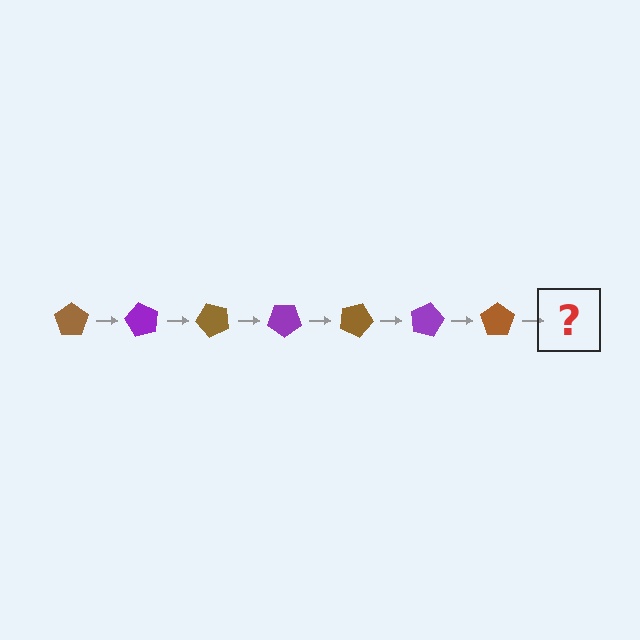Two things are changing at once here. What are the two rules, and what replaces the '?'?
The two rules are that it rotates 60 degrees each step and the color cycles through brown and purple. The '?' should be a purple pentagon, rotated 420 degrees from the start.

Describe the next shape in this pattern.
It should be a purple pentagon, rotated 420 degrees from the start.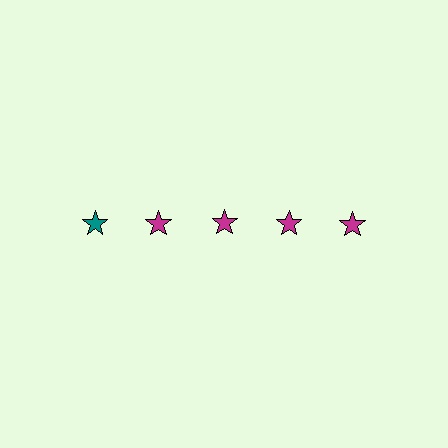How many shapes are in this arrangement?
There are 5 shapes arranged in a grid pattern.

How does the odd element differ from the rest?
It has a different color: teal instead of magenta.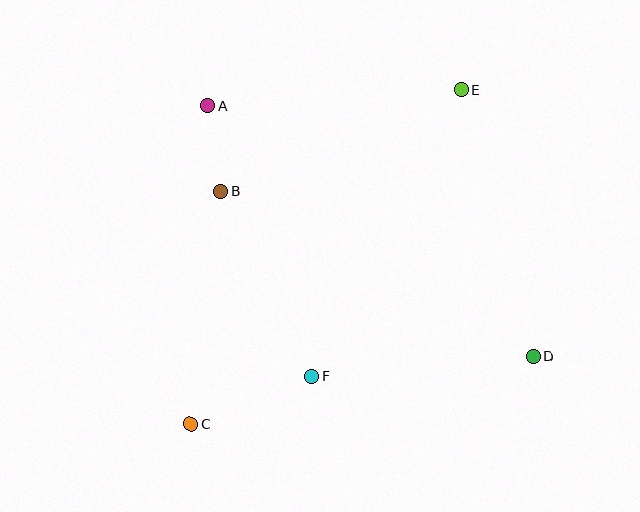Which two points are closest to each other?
Points A and B are closest to each other.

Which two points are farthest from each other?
Points C and E are farthest from each other.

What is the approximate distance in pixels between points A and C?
The distance between A and C is approximately 319 pixels.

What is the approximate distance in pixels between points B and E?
The distance between B and E is approximately 261 pixels.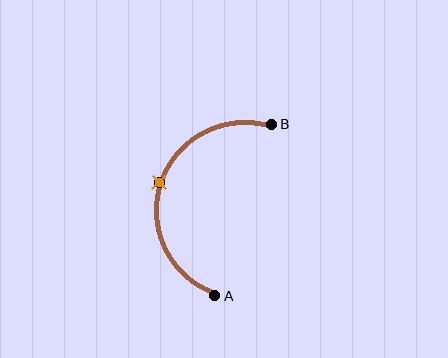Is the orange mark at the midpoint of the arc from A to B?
Yes. The orange mark lies on the arc at equal arc-length from both A and B — it is the arc midpoint.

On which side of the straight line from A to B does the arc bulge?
The arc bulges to the left of the straight line connecting A and B.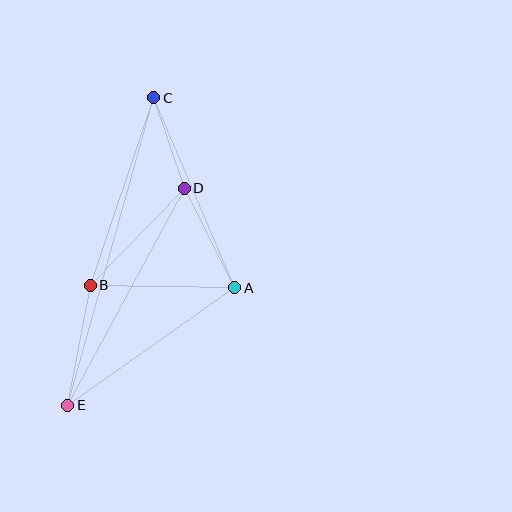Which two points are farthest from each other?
Points C and E are farthest from each other.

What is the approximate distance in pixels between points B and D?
The distance between B and D is approximately 135 pixels.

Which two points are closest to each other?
Points C and D are closest to each other.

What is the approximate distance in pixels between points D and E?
The distance between D and E is approximately 246 pixels.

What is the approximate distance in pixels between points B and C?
The distance between B and C is approximately 198 pixels.